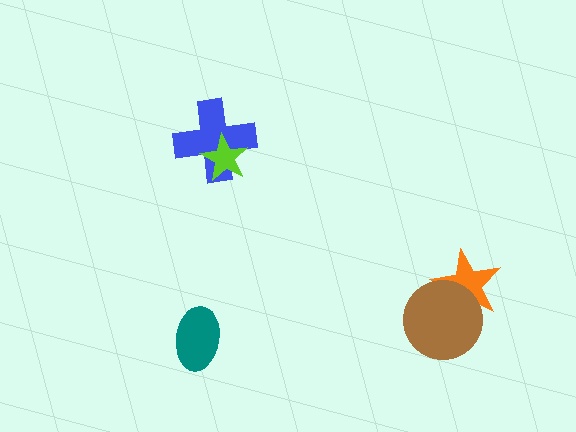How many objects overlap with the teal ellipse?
0 objects overlap with the teal ellipse.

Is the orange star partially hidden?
Yes, it is partially covered by another shape.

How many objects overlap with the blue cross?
1 object overlaps with the blue cross.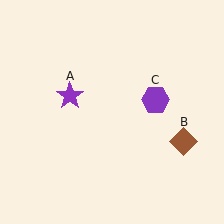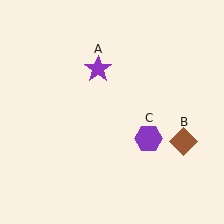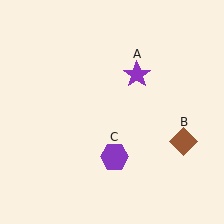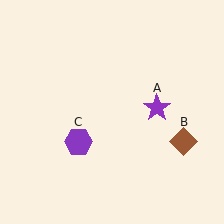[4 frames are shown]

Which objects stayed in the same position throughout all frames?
Brown diamond (object B) remained stationary.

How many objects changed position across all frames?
2 objects changed position: purple star (object A), purple hexagon (object C).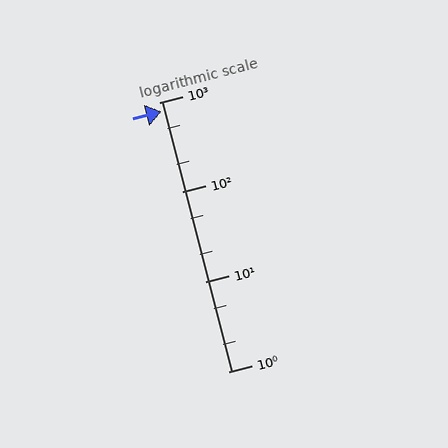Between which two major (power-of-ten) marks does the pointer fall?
The pointer is between 100 and 1000.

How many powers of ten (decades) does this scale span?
The scale spans 3 decades, from 1 to 1000.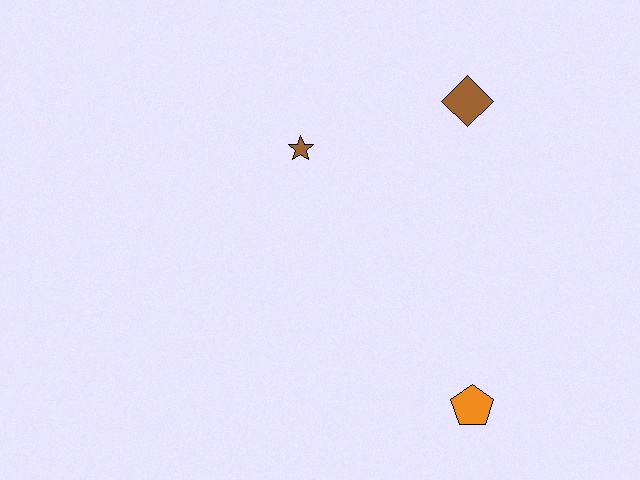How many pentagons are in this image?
There is 1 pentagon.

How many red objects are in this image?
There are no red objects.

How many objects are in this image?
There are 3 objects.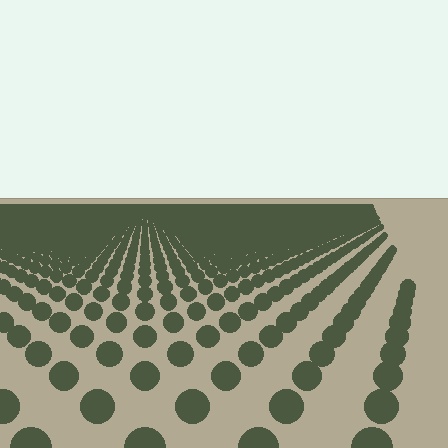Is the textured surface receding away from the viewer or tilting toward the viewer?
The surface is receding away from the viewer. Texture elements get smaller and denser toward the top.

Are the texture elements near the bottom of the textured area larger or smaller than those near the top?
Larger. Near the bottom, elements are closer to the viewer and appear at a bigger on-screen size.